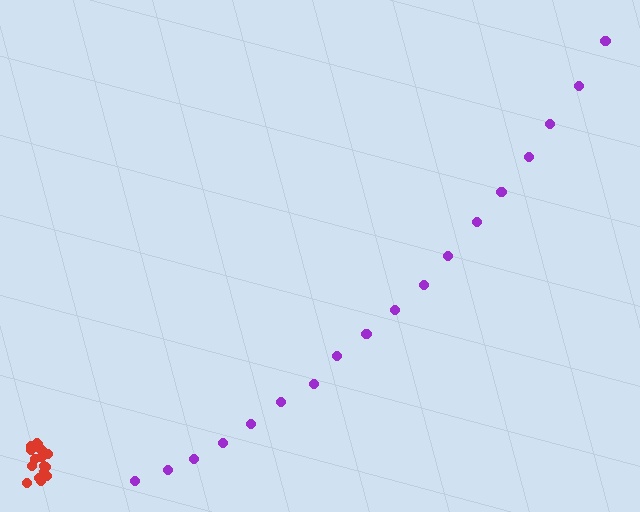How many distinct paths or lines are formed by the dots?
There are 2 distinct paths.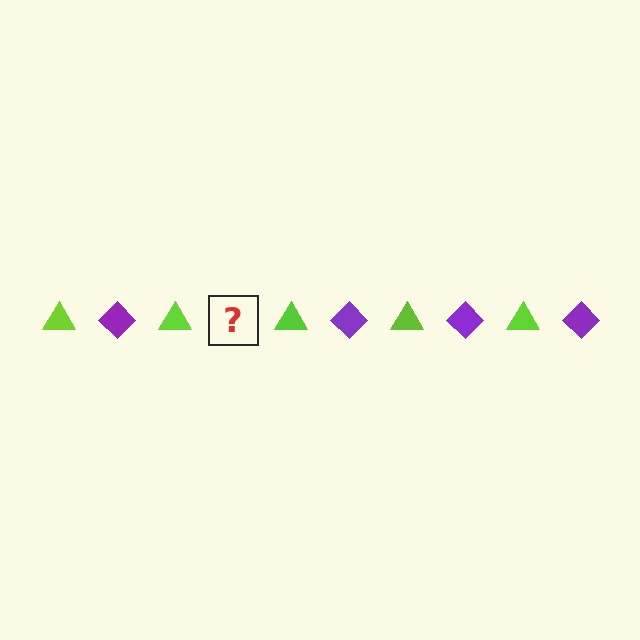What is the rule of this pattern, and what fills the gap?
The rule is that the pattern alternates between lime triangle and purple diamond. The gap should be filled with a purple diamond.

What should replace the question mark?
The question mark should be replaced with a purple diamond.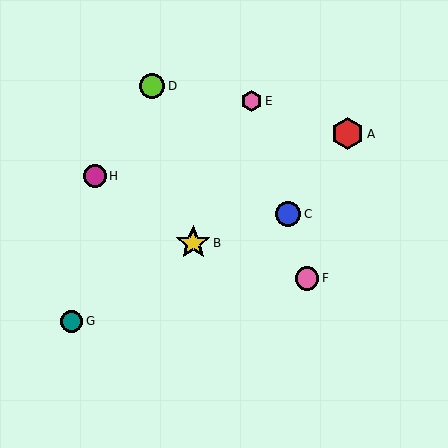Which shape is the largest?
The yellow star (labeled B) is the largest.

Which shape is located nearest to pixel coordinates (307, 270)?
The pink circle (labeled F) at (307, 278) is nearest to that location.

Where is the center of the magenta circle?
The center of the magenta circle is at (95, 176).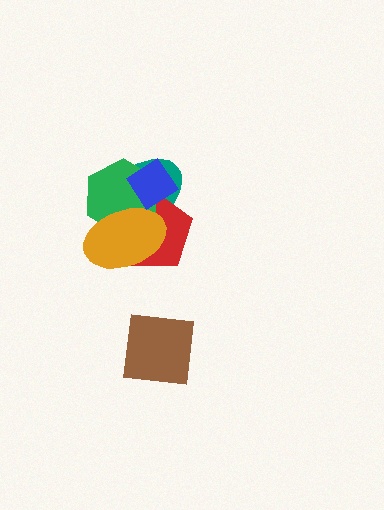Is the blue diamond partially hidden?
No, no other shape covers it.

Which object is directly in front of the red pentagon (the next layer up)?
The green hexagon is directly in front of the red pentagon.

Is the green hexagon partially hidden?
Yes, it is partially covered by another shape.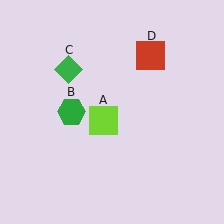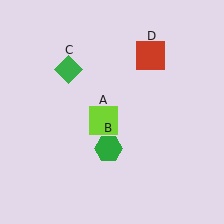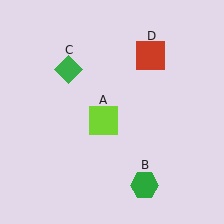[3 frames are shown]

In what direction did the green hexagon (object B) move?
The green hexagon (object B) moved down and to the right.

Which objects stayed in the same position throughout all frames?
Lime square (object A) and green diamond (object C) and red square (object D) remained stationary.